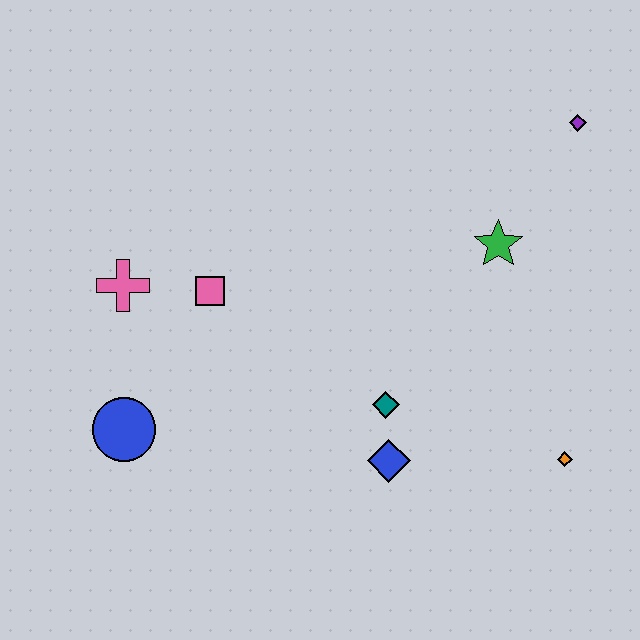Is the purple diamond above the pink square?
Yes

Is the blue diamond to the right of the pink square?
Yes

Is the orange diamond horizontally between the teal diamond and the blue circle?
No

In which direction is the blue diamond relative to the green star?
The blue diamond is below the green star.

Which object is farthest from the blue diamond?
The purple diamond is farthest from the blue diamond.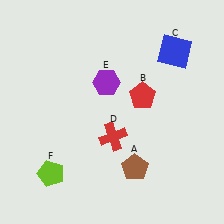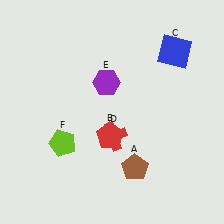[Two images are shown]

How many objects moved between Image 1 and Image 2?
2 objects moved between the two images.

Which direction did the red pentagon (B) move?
The red pentagon (B) moved down.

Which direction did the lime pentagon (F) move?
The lime pentagon (F) moved up.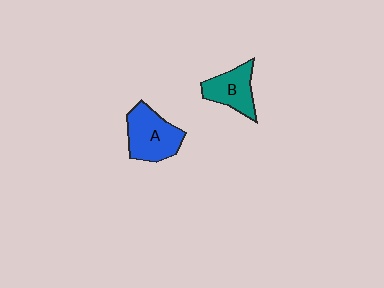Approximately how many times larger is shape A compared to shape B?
Approximately 1.3 times.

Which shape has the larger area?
Shape A (blue).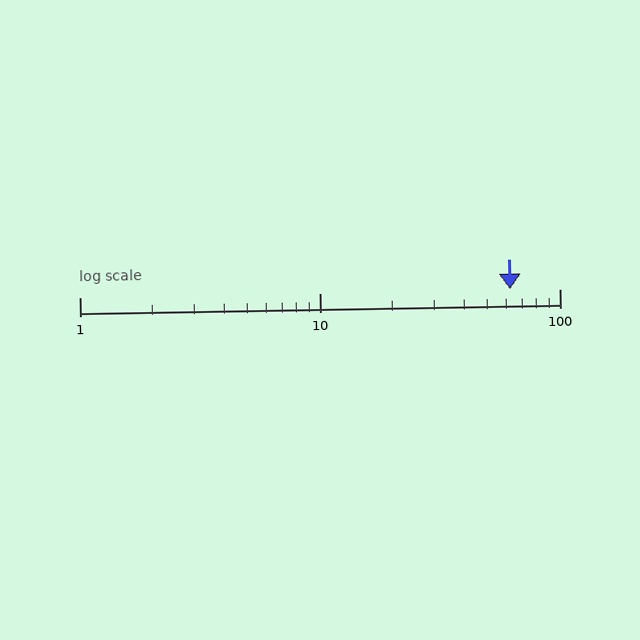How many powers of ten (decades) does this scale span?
The scale spans 2 decades, from 1 to 100.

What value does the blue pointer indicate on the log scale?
The pointer indicates approximately 62.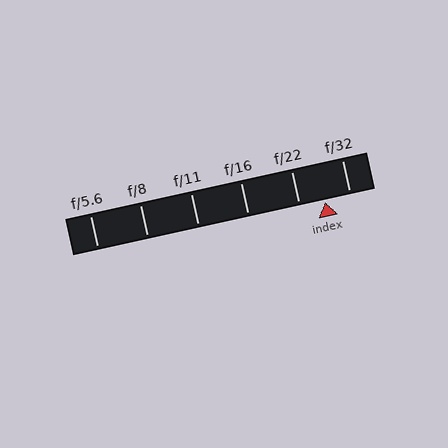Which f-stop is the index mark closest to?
The index mark is closest to f/32.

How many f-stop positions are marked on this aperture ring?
There are 6 f-stop positions marked.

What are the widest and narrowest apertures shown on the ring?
The widest aperture shown is f/5.6 and the narrowest is f/32.